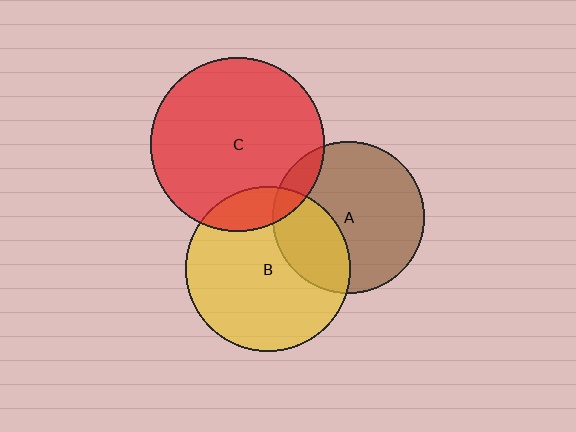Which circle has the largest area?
Circle C (red).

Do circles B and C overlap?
Yes.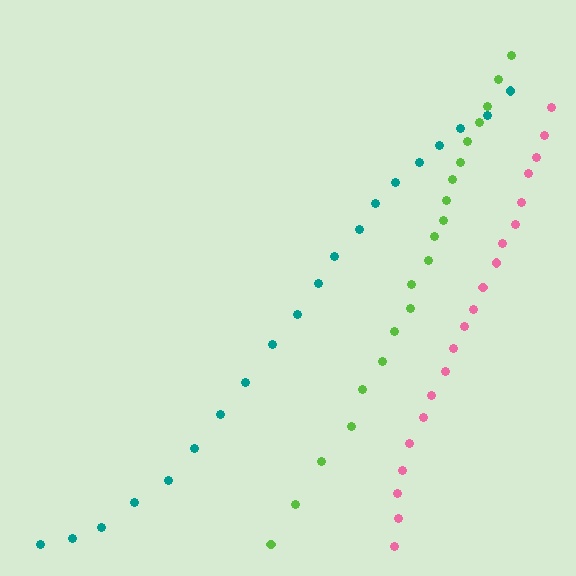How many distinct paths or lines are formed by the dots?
There are 3 distinct paths.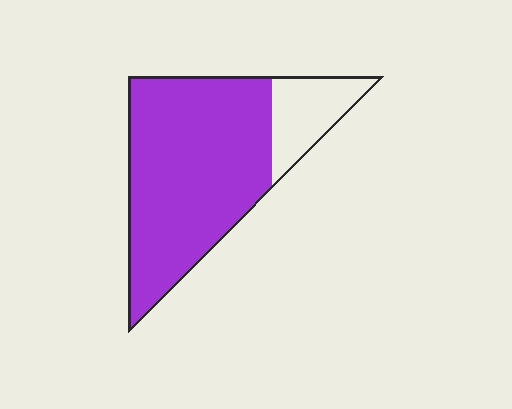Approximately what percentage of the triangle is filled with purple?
Approximately 80%.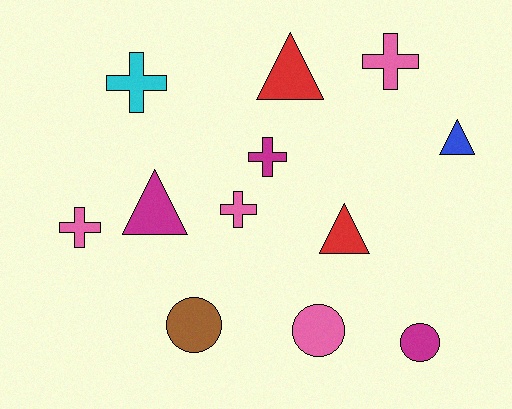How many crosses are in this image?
There are 5 crosses.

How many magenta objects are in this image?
There are 3 magenta objects.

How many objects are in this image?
There are 12 objects.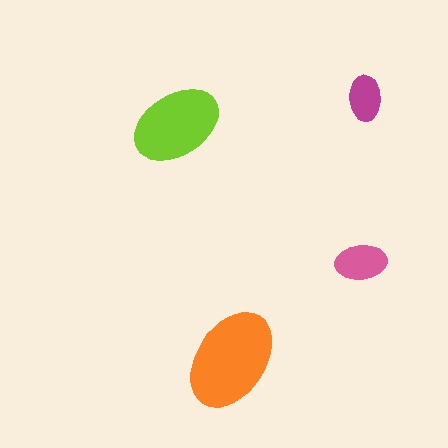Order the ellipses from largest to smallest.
the orange one, the lime one, the pink one, the magenta one.